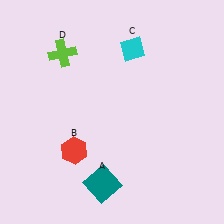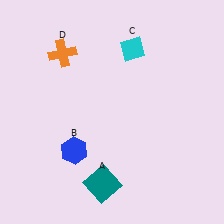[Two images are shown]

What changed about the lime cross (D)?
In Image 1, D is lime. In Image 2, it changed to orange.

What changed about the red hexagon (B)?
In Image 1, B is red. In Image 2, it changed to blue.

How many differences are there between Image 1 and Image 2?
There are 2 differences between the two images.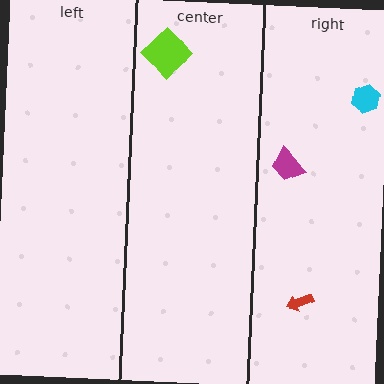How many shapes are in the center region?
1.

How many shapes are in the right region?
3.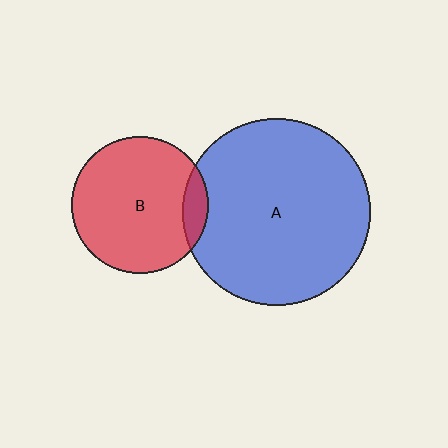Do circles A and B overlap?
Yes.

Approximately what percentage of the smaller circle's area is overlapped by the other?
Approximately 10%.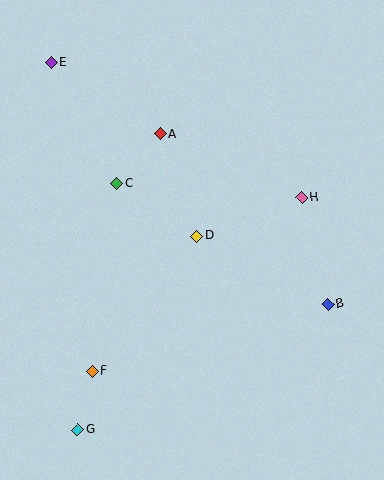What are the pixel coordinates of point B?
Point B is at (328, 304).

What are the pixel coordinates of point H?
Point H is at (302, 198).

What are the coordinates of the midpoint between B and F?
The midpoint between B and F is at (210, 338).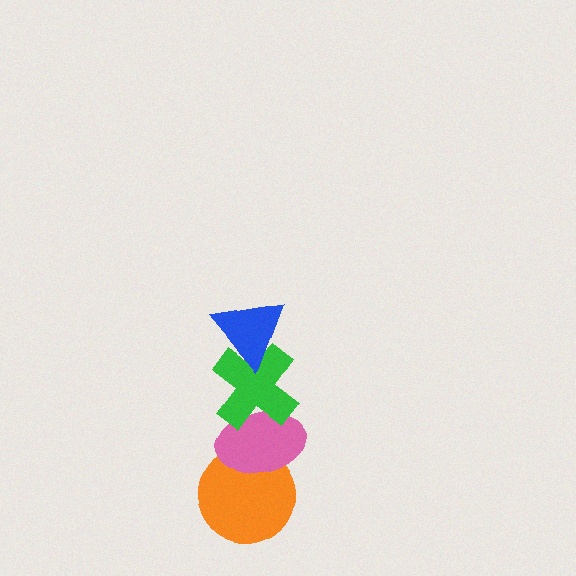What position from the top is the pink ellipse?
The pink ellipse is 3rd from the top.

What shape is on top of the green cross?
The blue triangle is on top of the green cross.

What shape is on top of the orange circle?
The pink ellipse is on top of the orange circle.